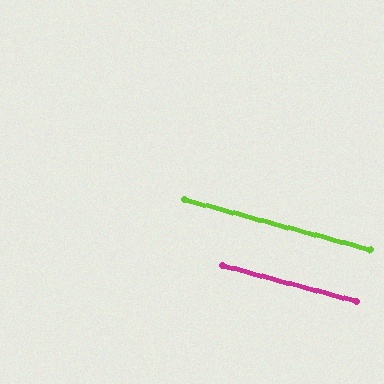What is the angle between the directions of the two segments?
Approximately 0 degrees.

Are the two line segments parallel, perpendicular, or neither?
Parallel — their directions differ by only 0.0°.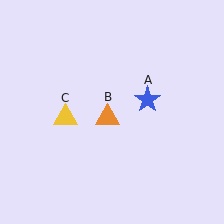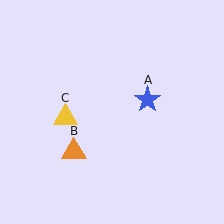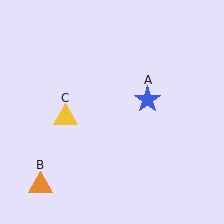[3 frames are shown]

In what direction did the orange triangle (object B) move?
The orange triangle (object B) moved down and to the left.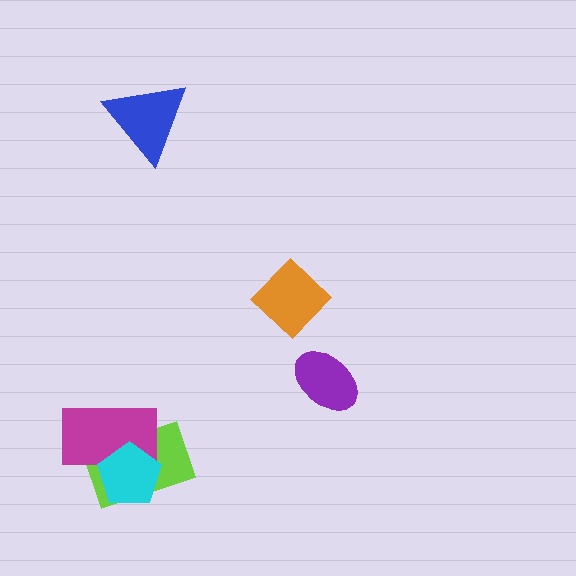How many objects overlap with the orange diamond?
0 objects overlap with the orange diamond.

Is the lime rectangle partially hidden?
Yes, it is partially covered by another shape.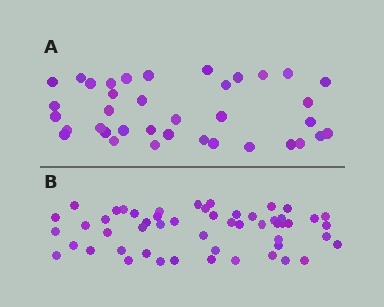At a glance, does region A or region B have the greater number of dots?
Region B (the bottom region) has more dots.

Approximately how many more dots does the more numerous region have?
Region B has approximately 15 more dots than region A.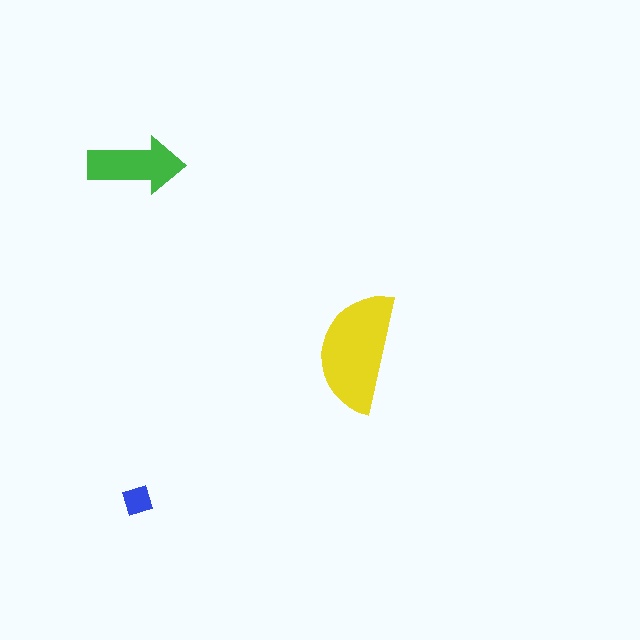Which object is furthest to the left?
The green arrow is leftmost.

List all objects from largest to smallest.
The yellow semicircle, the green arrow, the blue diamond.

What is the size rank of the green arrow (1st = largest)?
2nd.